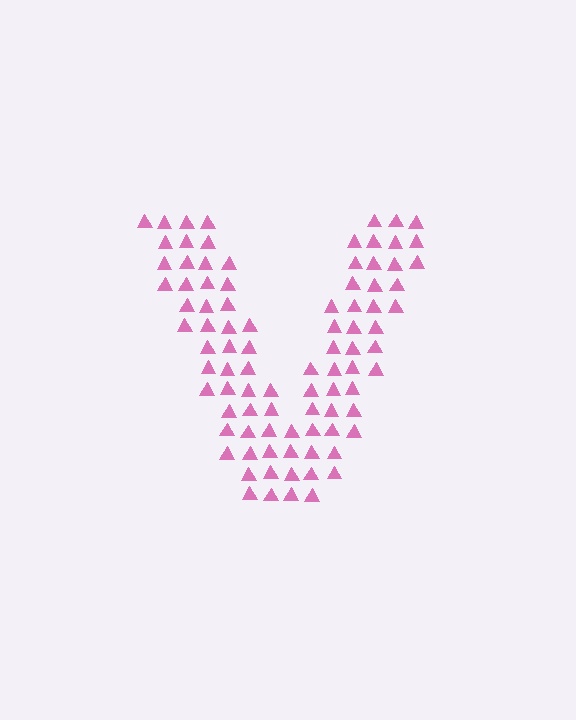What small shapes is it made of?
It is made of small triangles.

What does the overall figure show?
The overall figure shows the letter V.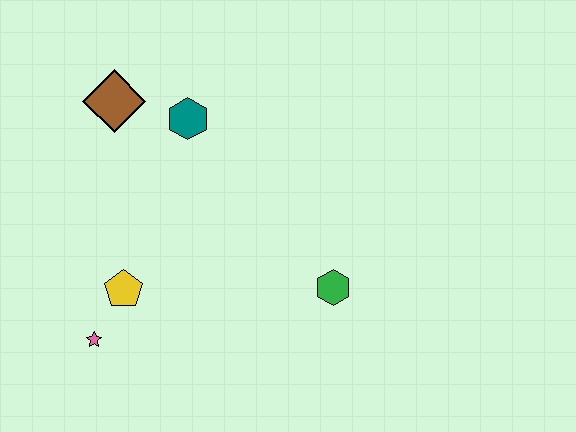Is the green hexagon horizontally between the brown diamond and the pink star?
No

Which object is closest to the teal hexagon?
The brown diamond is closest to the teal hexagon.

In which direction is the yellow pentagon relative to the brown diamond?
The yellow pentagon is below the brown diamond.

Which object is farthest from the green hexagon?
The brown diamond is farthest from the green hexagon.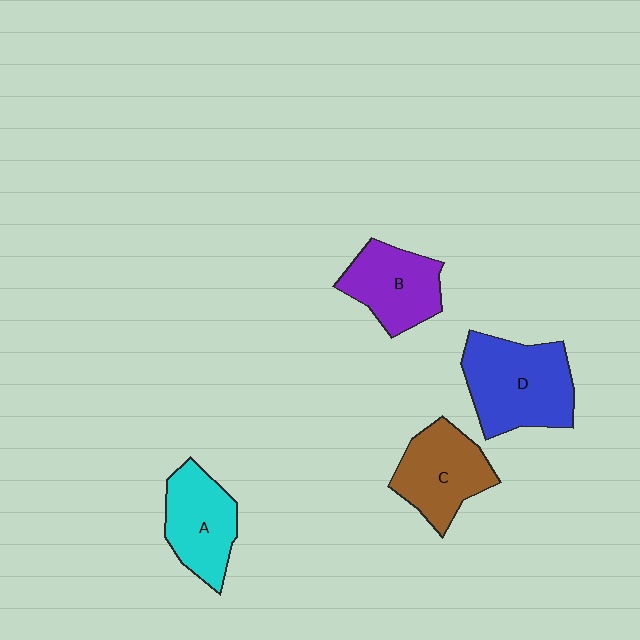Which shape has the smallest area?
Shape B (purple).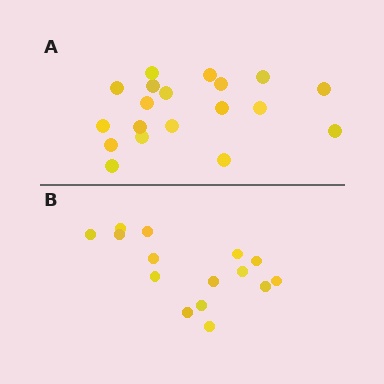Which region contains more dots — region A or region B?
Region A (the top region) has more dots.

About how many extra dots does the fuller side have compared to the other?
Region A has about 4 more dots than region B.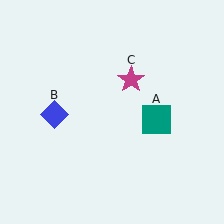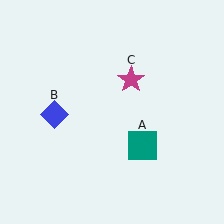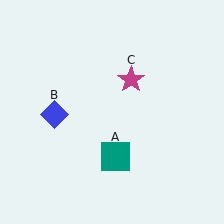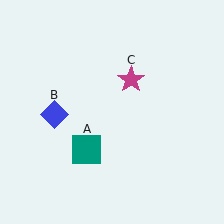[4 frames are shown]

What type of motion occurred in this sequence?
The teal square (object A) rotated clockwise around the center of the scene.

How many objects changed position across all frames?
1 object changed position: teal square (object A).